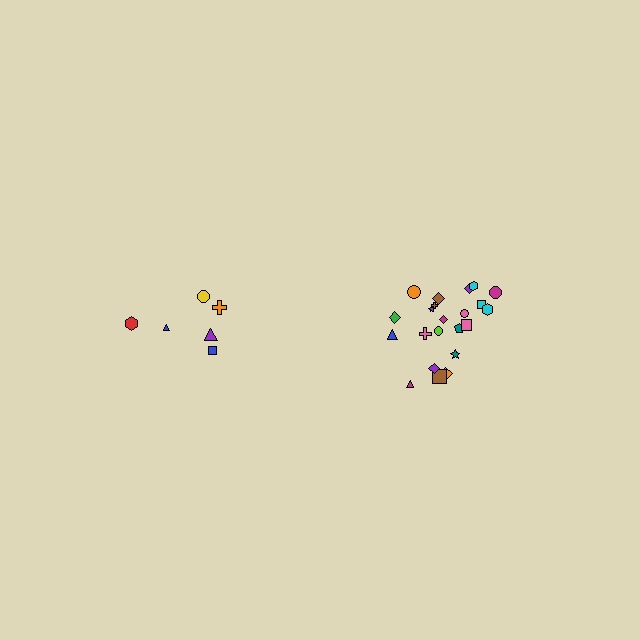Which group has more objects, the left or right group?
The right group.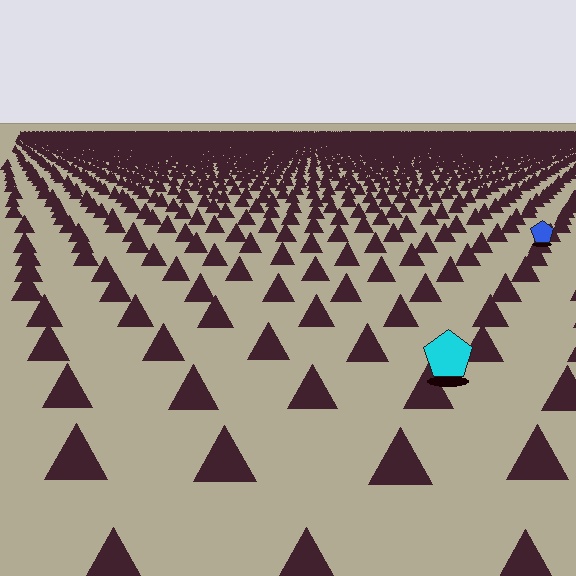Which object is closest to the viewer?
The cyan pentagon is closest. The texture marks near it are larger and more spread out.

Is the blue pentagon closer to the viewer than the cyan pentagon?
No. The cyan pentagon is closer — you can tell from the texture gradient: the ground texture is coarser near it.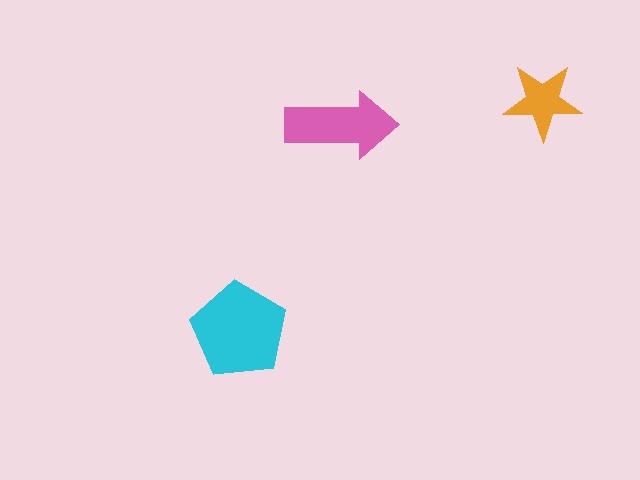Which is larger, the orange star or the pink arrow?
The pink arrow.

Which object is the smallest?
The orange star.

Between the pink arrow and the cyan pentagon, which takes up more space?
The cyan pentagon.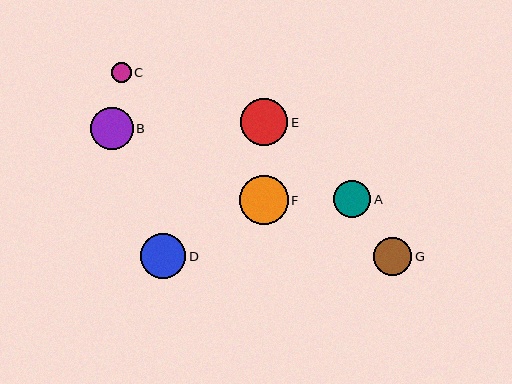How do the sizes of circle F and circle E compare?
Circle F and circle E are approximately the same size.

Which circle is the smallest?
Circle C is the smallest with a size of approximately 20 pixels.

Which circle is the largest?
Circle F is the largest with a size of approximately 48 pixels.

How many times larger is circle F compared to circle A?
Circle F is approximately 1.3 times the size of circle A.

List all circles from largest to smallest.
From largest to smallest: F, E, D, B, G, A, C.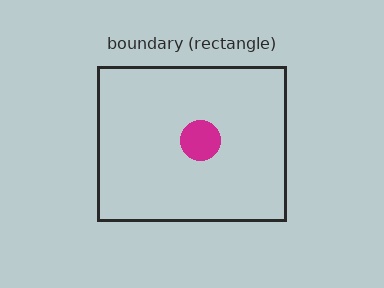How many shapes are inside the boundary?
1 inside, 0 outside.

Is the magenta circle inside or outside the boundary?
Inside.